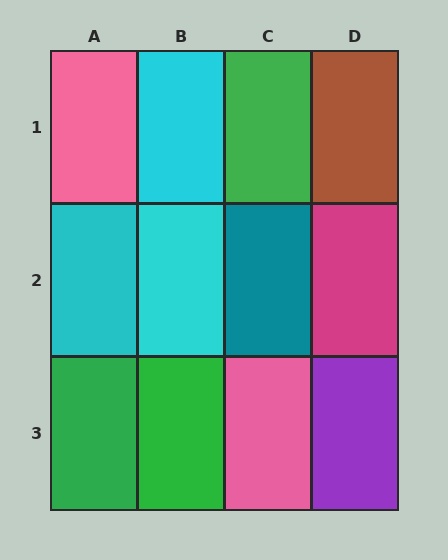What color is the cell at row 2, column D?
Magenta.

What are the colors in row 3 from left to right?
Green, green, pink, purple.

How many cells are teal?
1 cell is teal.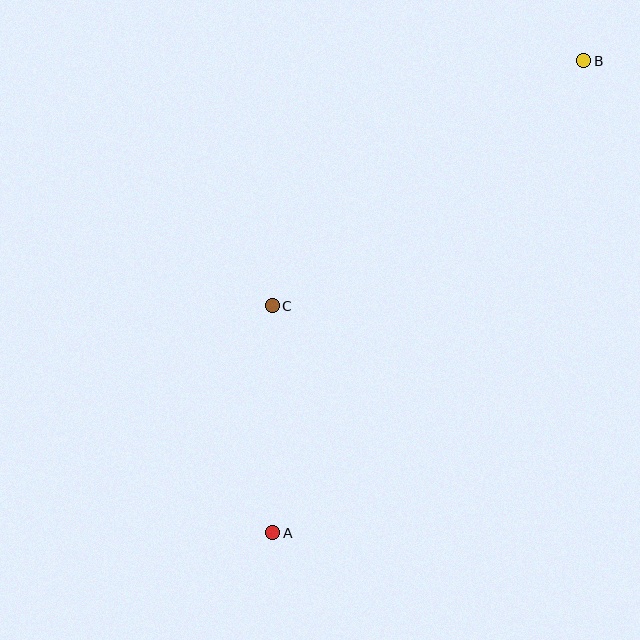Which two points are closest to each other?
Points A and C are closest to each other.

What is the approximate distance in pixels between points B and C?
The distance between B and C is approximately 397 pixels.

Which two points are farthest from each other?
Points A and B are farthest from each other.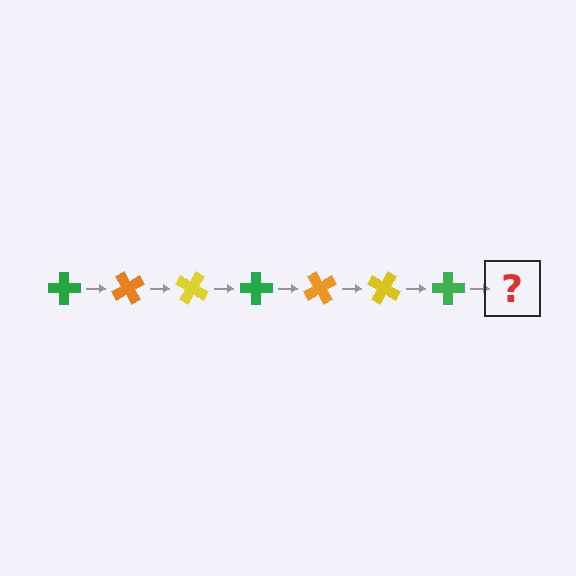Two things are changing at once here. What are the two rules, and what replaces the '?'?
The two rules are that it rotates 60 degrees each step and the color cycles through green, orange, and yellow. The '?' should be an orange cross, rotated 420 degrees from the start.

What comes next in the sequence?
The next element should be an orange cross, rotated 420 degrees from the start.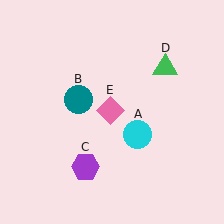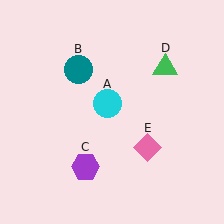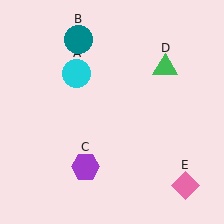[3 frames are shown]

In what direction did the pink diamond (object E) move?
The pink diamond (object E) moved down and to the right.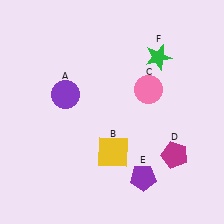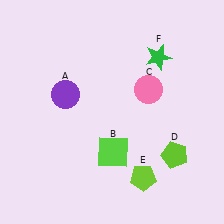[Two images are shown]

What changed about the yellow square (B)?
In Image 1, B is yellow. In Image 2, it changed to lime.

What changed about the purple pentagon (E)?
In Image 1, E is purple. In Image 2, it changed to lime.